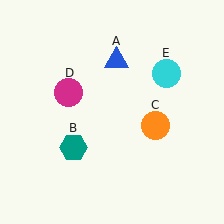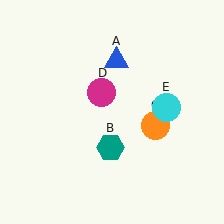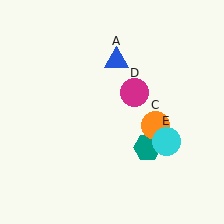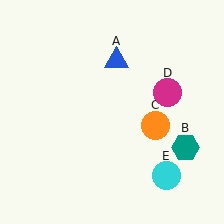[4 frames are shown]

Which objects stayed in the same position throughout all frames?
Blue triangle (object A) and orange circle (object C) remained stationary.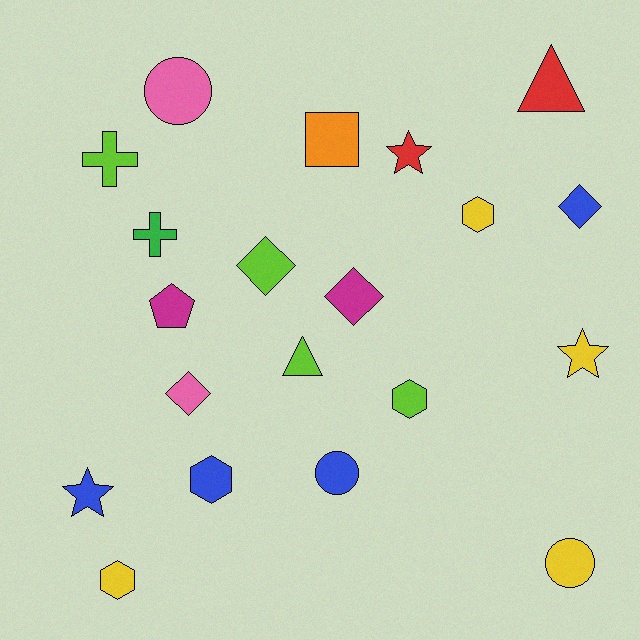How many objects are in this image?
There are 20 objects.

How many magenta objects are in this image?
There are 2 magenta objects.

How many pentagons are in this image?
There is 1 pentagon.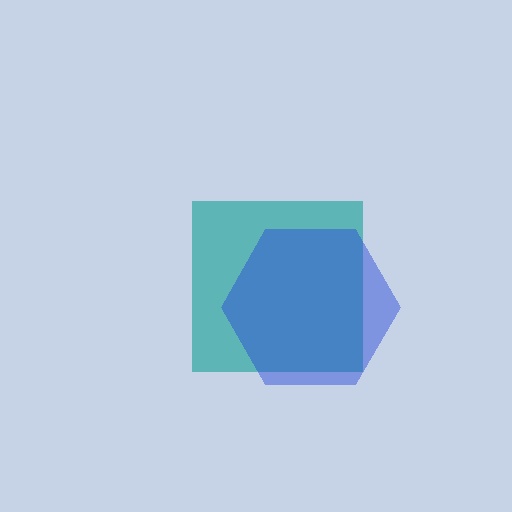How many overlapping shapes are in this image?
There are 2 overlapping shapes in the image.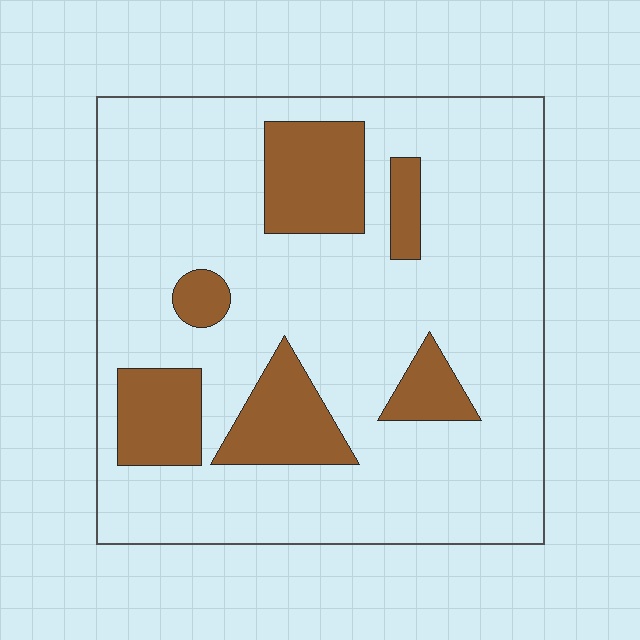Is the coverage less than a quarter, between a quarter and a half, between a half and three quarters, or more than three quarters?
Less than a quarter.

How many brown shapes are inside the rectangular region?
6.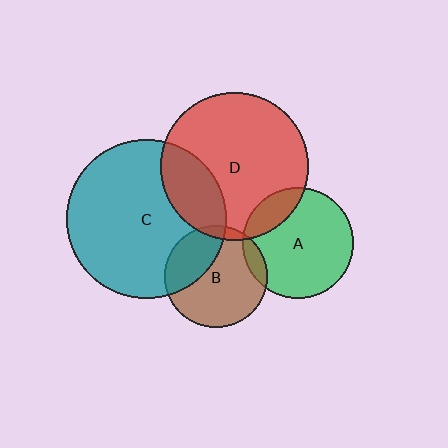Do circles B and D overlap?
Yes.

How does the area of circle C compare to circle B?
Approximately 2.4 times.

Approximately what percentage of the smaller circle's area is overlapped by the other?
Approximately 5%.